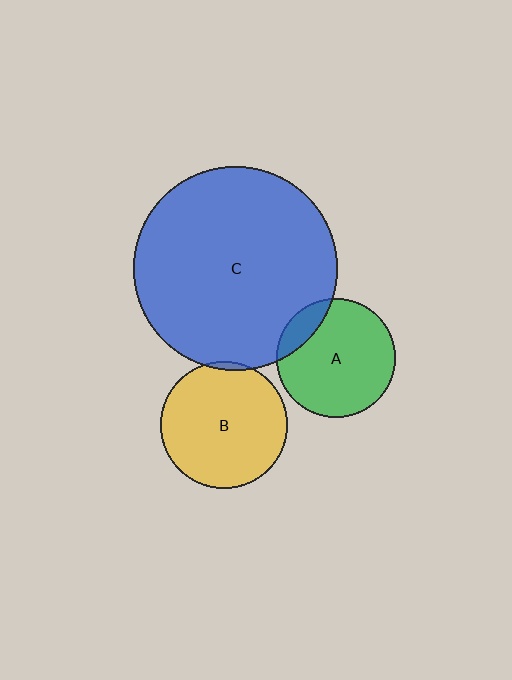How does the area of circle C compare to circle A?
Approximately 2.9 times.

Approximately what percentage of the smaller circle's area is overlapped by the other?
Approximately 5%.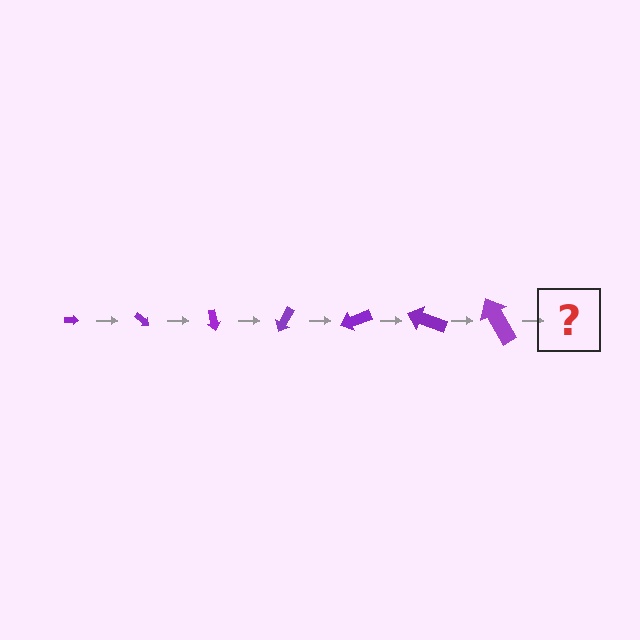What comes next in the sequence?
The next element should be an arrow, larger than the previous one and rotated 280 degrees from the start.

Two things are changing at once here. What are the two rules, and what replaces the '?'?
The two rules are that the arrow grows larger each step and it rotates 40 degrees each step. The '?' should be an arrow, larger than the previous one and rotated 280 degrees from the start.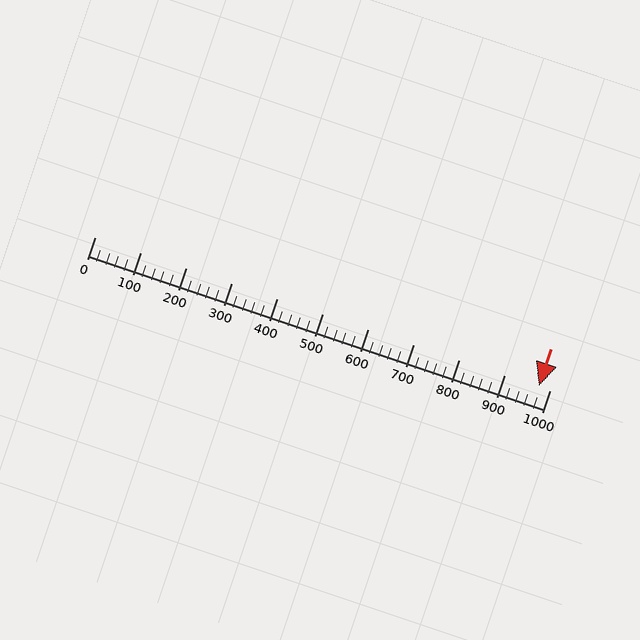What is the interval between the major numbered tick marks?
The major tick marks are spaced 100 units apart.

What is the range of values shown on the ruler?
The ruler shows values from 0 to 1000.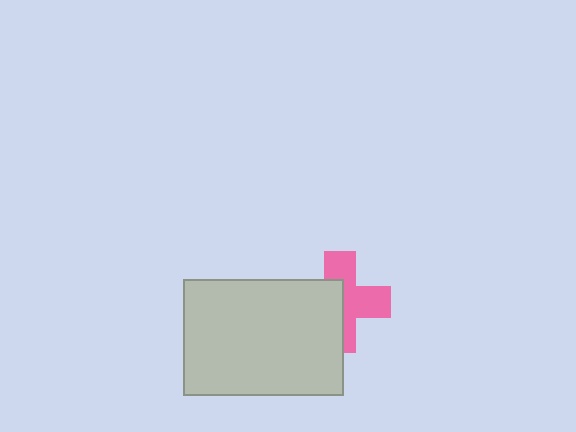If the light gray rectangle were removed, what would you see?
You would see the complete pink cross.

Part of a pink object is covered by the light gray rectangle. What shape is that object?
It is a cross.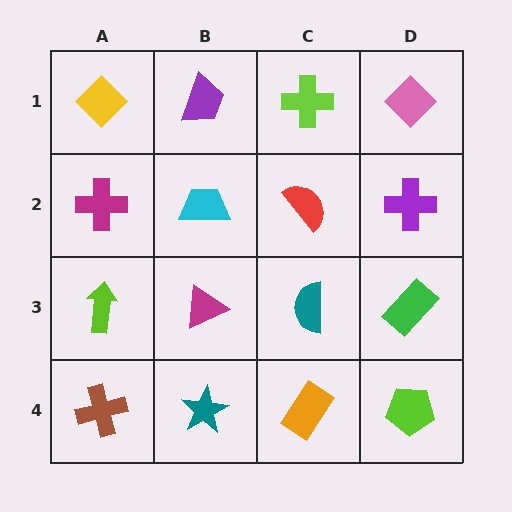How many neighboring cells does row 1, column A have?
2.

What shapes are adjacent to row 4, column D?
A green rectangle (row 3, column D), an orange rectangle (row 4, column C).